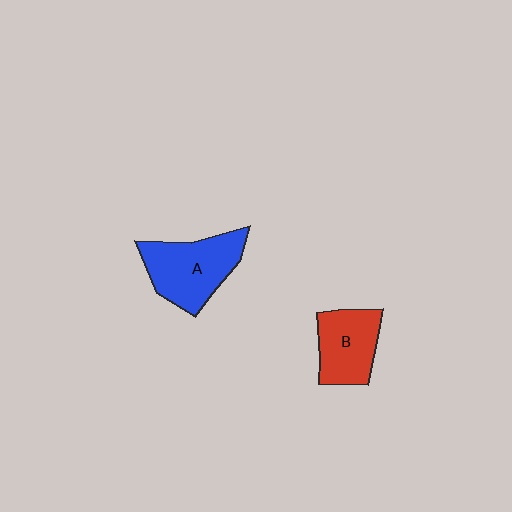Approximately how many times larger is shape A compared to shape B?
Approximately 1.3 times.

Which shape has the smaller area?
Shape B (red).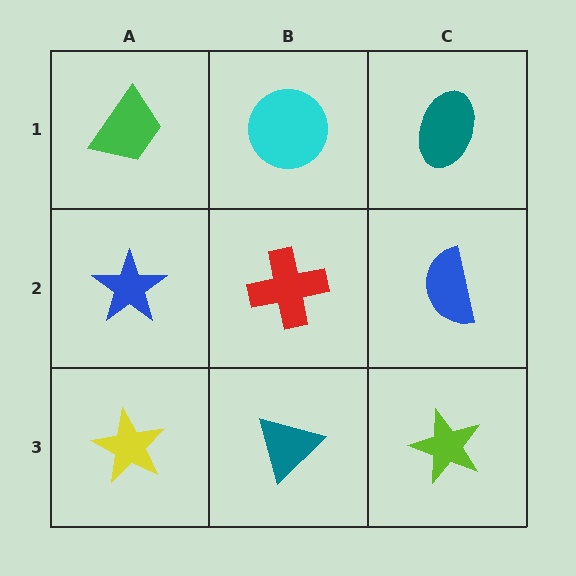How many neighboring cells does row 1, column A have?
2.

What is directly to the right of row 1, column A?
A cyan circle.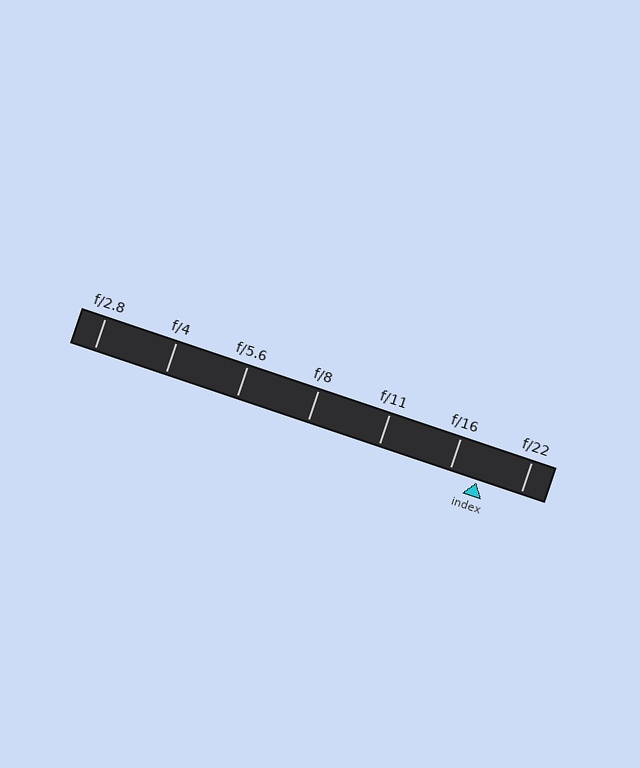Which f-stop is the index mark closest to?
The index mark is closest to f/16.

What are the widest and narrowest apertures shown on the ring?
The widest aperture shown is f/2.8 and the narrowest is f/22.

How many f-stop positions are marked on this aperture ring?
There are 7 f-stop positions marked.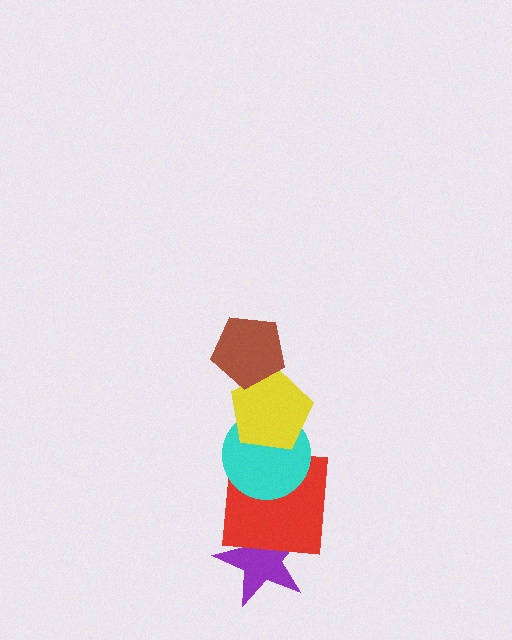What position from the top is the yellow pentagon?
The yellow pentagon is 2nd from the top.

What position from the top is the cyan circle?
The cyan circle is 3rd from the top.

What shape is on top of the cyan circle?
The yellow pentagon is on top of the cyan circle.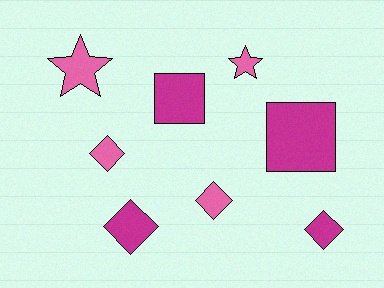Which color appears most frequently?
Pink, with 4 objects.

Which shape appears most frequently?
Diamond, with 4 objects.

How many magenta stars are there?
There are no magenta stars.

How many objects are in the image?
There are 8 objects.